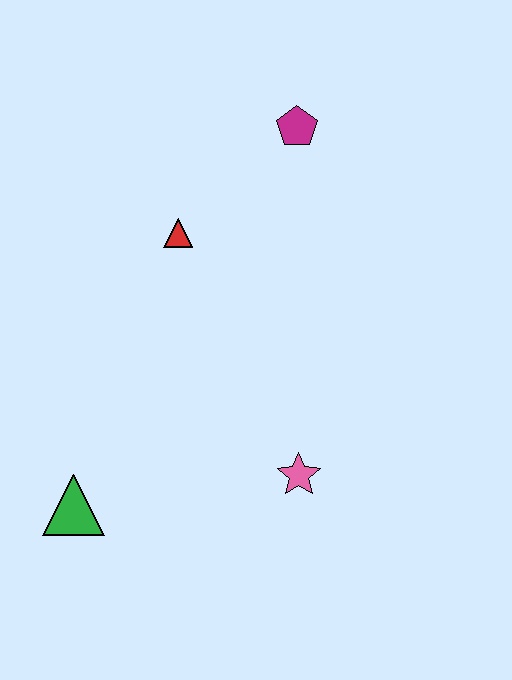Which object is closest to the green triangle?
The pink star is closest to the green triangle.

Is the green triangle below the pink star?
Yes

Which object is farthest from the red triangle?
The green triangle is farthest from the red triangle.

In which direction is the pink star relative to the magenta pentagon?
The pink star is below the magenta pentagon.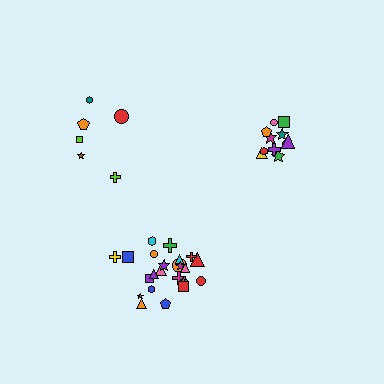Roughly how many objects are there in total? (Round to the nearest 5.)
Roughly 45 objects in total.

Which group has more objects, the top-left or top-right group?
The top-right group.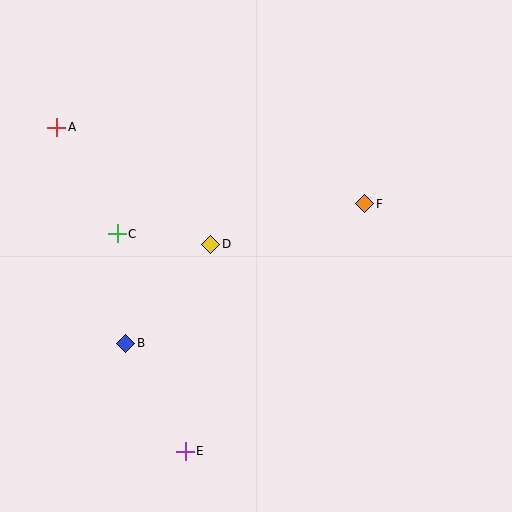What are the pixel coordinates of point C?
Point C is at (117, 234).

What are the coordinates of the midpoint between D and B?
The midpoint between D and B is at (168, 294).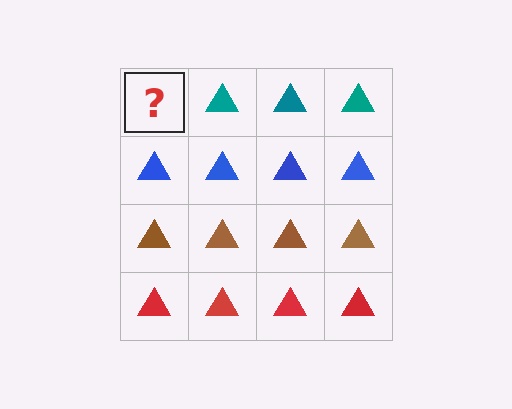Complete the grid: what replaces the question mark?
The question mark should be replaced with a teal triangle.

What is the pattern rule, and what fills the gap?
The rule is that each row has a consistent color. The gap should be filled with a teal triangle.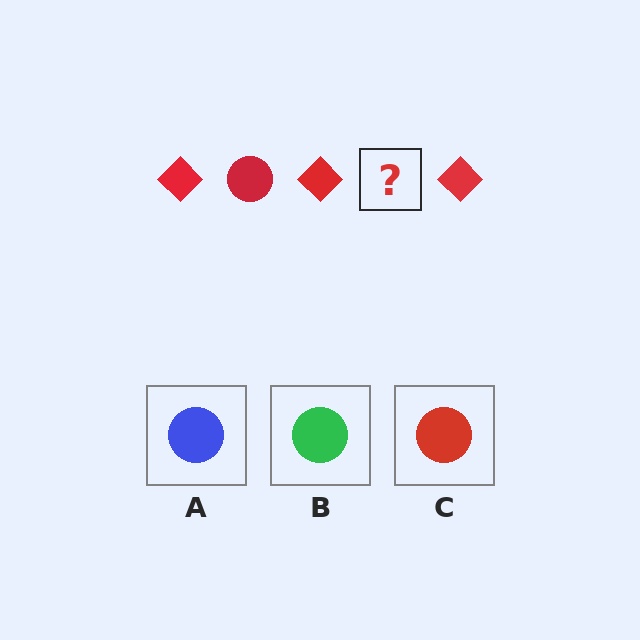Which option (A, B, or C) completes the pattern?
C.